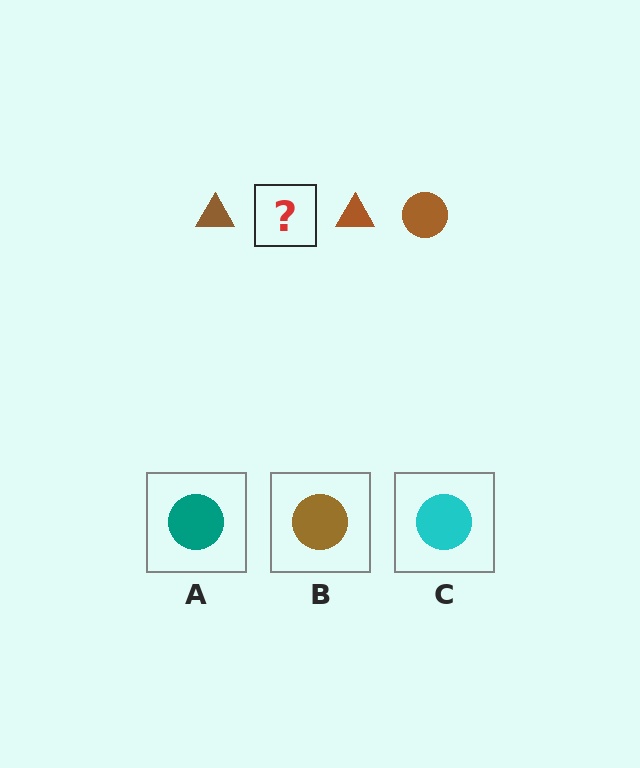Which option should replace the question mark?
Option B.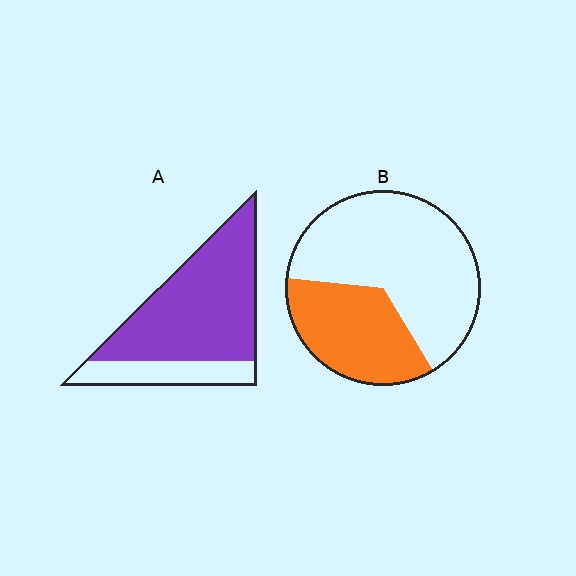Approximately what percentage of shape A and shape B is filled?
A is approximately 75% and B is approximately 35%.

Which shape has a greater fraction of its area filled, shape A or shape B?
Shape A.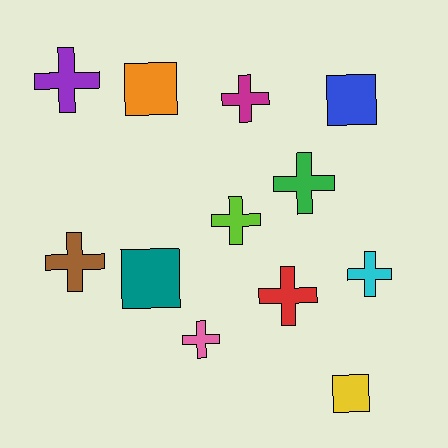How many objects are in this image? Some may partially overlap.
There are 12 objects.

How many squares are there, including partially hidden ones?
There are 4 squares.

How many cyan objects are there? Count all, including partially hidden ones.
There is 1 cyan object.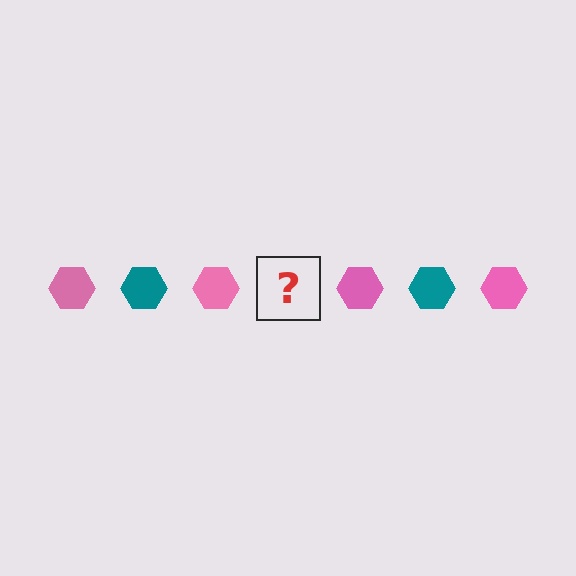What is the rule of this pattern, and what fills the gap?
The rule is that the pattern cycles through pink, teal hexagons. The gap should be filled with a teal hexagon.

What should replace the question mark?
The question mark should be replaced with a teal hexagon.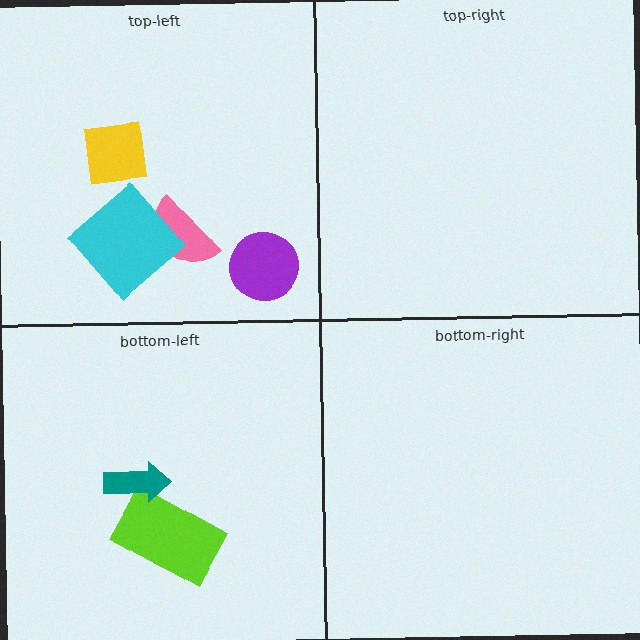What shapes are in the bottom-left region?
The lime rectangle, the teal arrow.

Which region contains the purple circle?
The top-left region.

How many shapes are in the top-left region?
4.